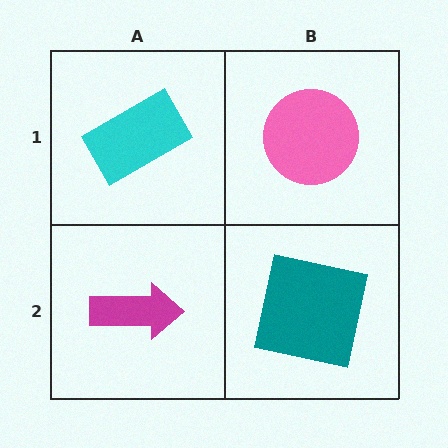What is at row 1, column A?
A cyan rectangle.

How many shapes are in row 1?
2 shapes.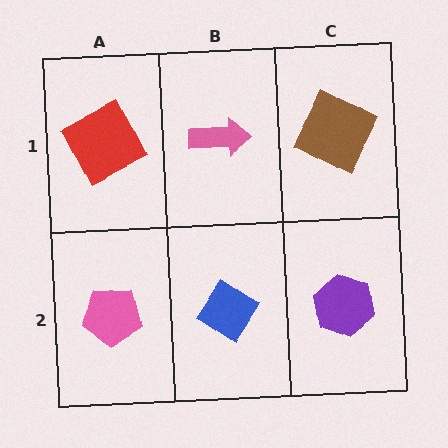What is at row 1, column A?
A red square.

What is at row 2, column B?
A blue diamond.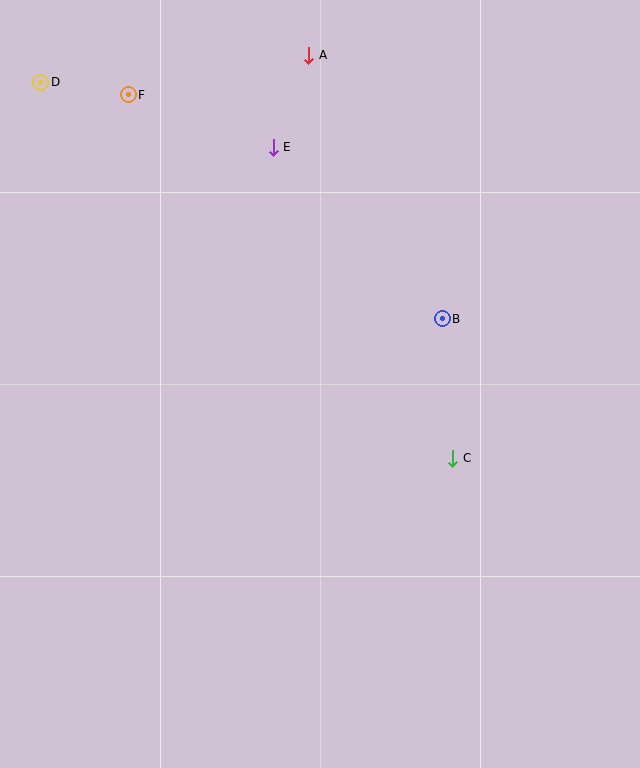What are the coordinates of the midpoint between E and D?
The midpoint between E and D is at (157, 115).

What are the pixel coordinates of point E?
Point E is at (273, 147).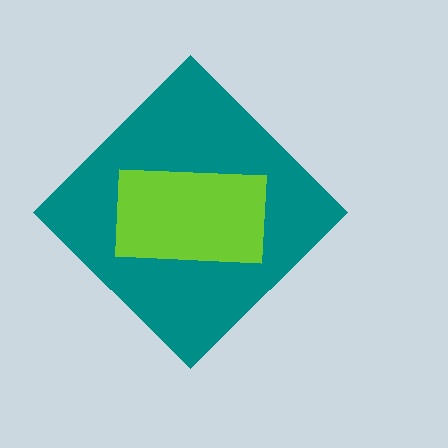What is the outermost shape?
The teal diamond.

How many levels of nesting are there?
2.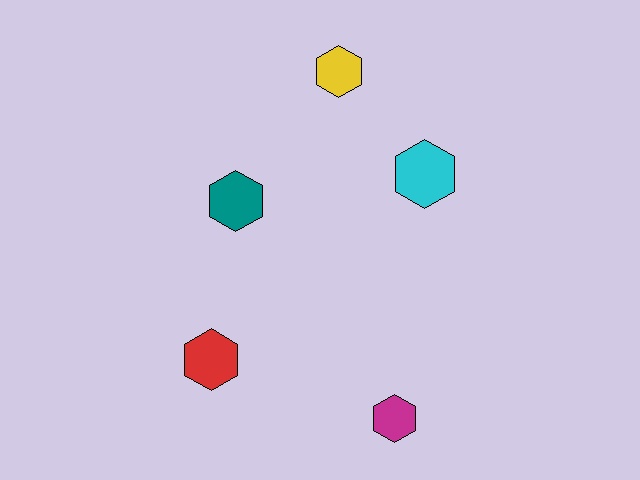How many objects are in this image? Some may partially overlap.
There are 5 objects.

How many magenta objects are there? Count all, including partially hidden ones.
There is 1 magenta object.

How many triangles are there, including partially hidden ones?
There are no triangles.